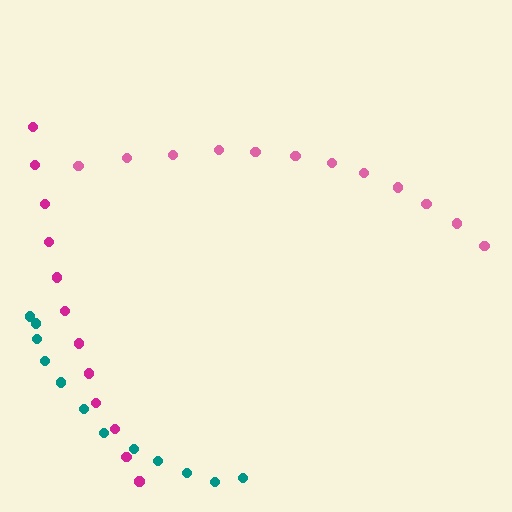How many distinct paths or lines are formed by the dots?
There are 3 distinct paths.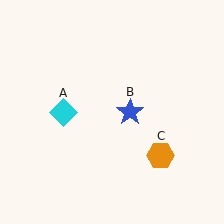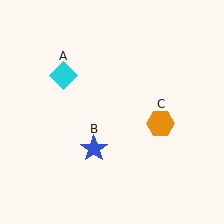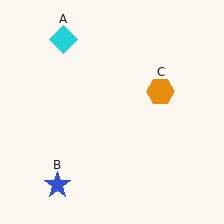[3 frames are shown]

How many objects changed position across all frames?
3 objects changed position: cyan diamond (object A), blue star (object B), orange hexagon (object C).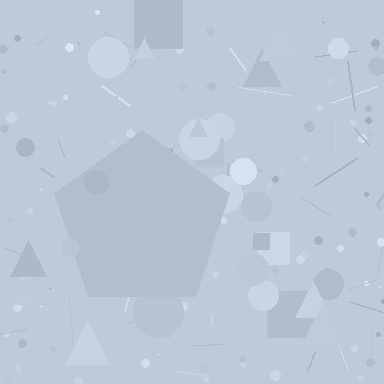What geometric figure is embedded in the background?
A pentagon is embedded in the background.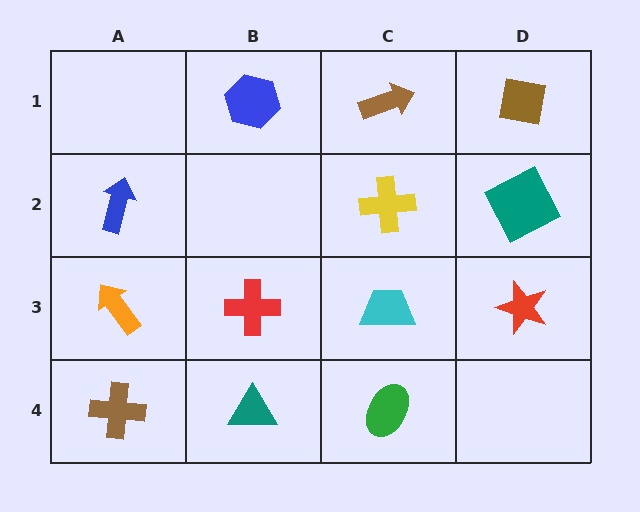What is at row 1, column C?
A brown arrow.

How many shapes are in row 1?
3 shapes.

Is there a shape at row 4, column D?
No, that cell is empty.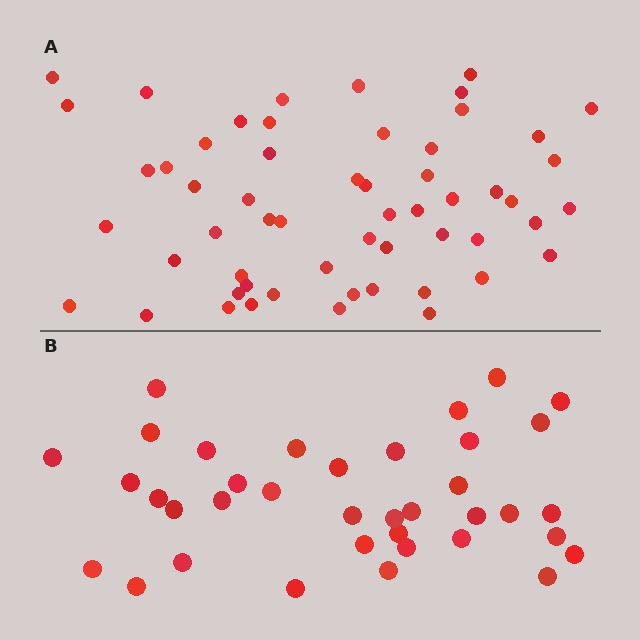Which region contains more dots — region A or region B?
Region A (the top region) has more dots.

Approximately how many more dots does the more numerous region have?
Region A has approximately 20 more dots than region B.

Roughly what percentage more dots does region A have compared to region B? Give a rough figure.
About 50% more.